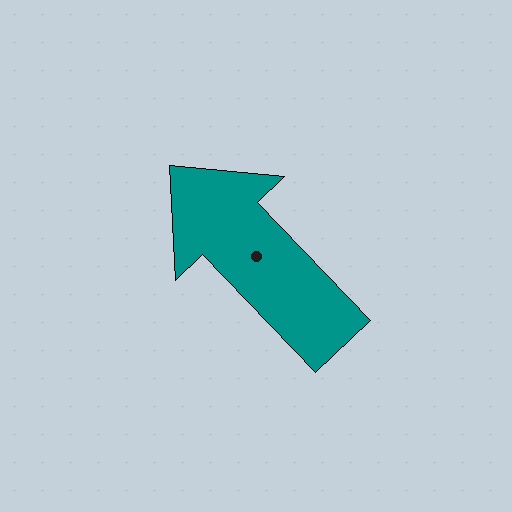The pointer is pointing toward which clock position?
Roughly 11 o'clock.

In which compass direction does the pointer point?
Northwest.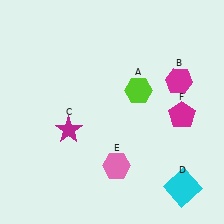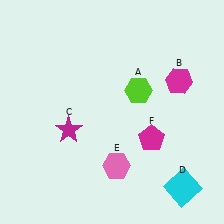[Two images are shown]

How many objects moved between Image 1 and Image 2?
1 object moved between the two images.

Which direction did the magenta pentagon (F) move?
The magenta pentagon (F) moved left.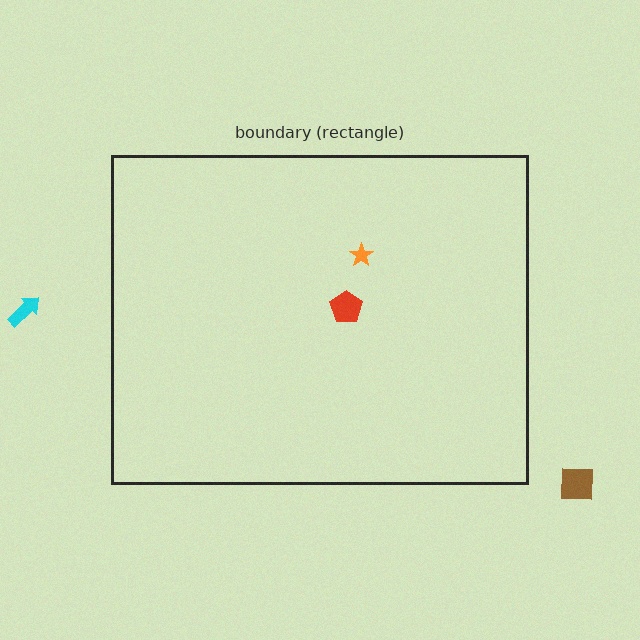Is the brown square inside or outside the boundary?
Outside.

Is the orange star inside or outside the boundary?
Inside.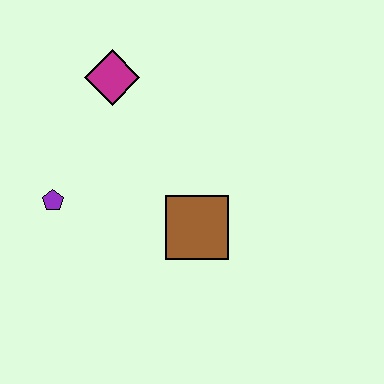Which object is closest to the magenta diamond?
The purple pentagon is closest to the magenta diamond.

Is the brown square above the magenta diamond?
No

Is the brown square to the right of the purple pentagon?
Yes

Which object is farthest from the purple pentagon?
The brown square is farthest from the purple pentagon.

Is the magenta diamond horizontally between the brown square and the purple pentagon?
Yes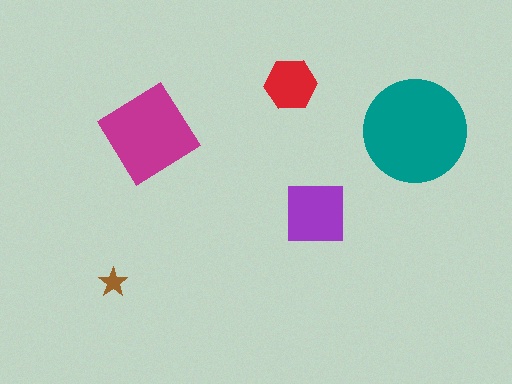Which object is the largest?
The teal circle.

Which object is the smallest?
The brown star.